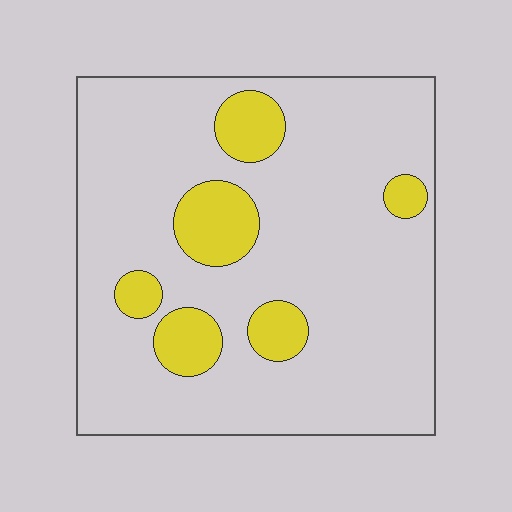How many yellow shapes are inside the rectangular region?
6.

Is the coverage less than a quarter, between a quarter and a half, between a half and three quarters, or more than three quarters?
Less than a quarter.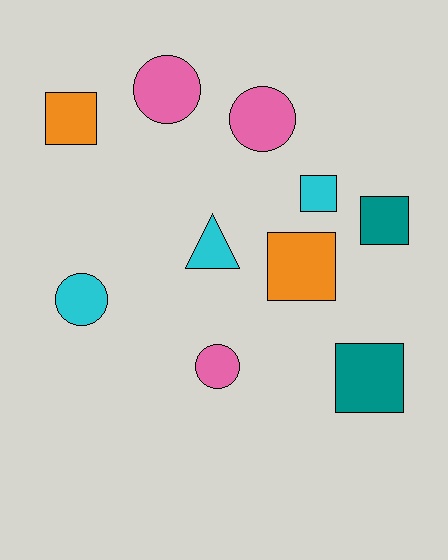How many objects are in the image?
There are 10 objects.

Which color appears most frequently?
Cyan, with 3 objects.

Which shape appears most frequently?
Square, with 5 objects.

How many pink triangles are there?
There are no pink triangles.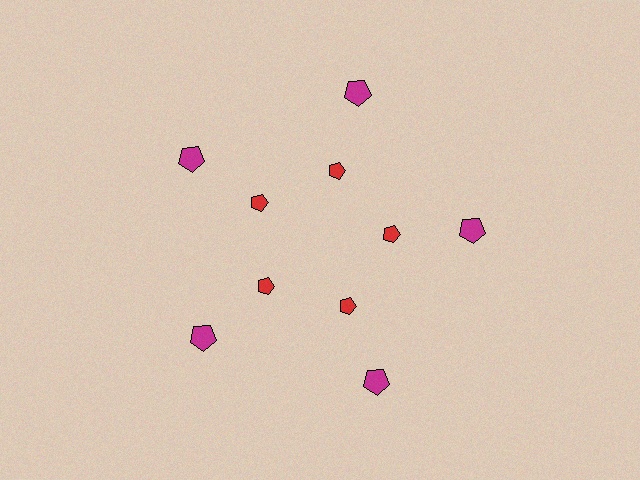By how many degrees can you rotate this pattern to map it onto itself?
The pattern maps onto itself every 72 degrees of rotation.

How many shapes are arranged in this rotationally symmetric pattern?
There are 10 shapes, arranged in 5 groups of 2.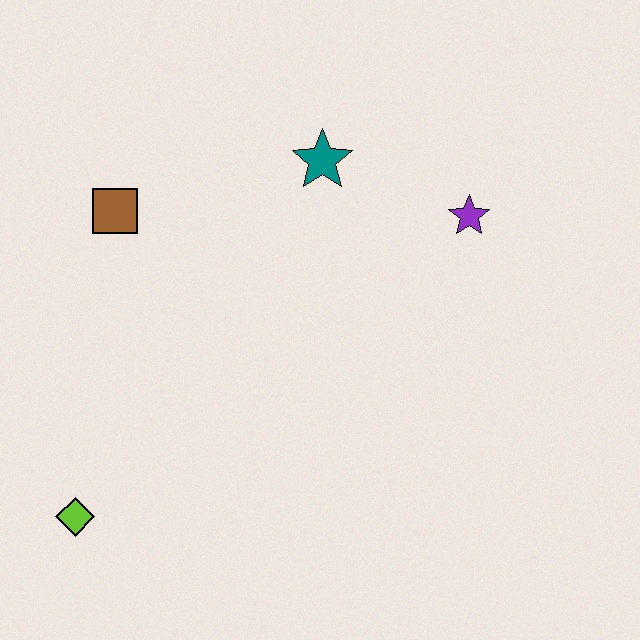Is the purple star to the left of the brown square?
No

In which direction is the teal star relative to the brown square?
The teal star is to the right of the brown square.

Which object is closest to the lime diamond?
The brown square is closest to the lime diamond.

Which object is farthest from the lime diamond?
The purple star is farthest from the lime diamond.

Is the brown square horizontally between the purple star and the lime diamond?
Yes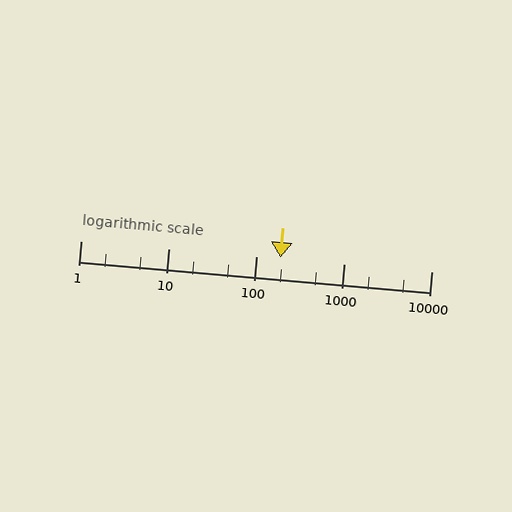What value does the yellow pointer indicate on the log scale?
The pointer indicates approximately 190.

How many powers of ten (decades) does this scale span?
The scale spans 4 decades, from 1 to 10000.